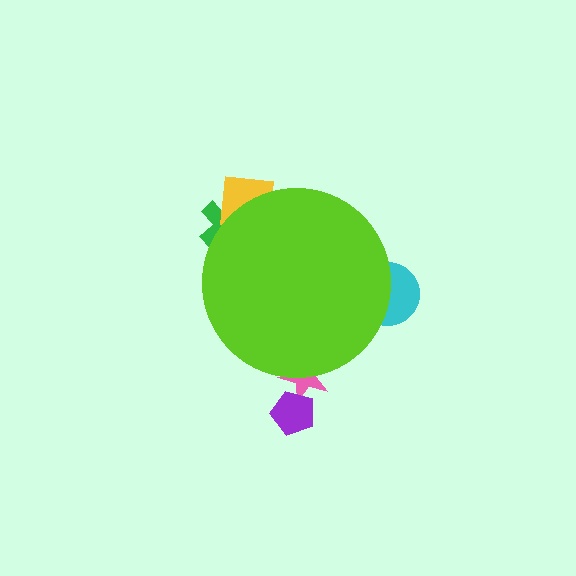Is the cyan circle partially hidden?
Yes, the cyan circle is partially hidden behind the lime circle.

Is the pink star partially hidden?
Yes, the pink star is partially hidden behind the lime circle.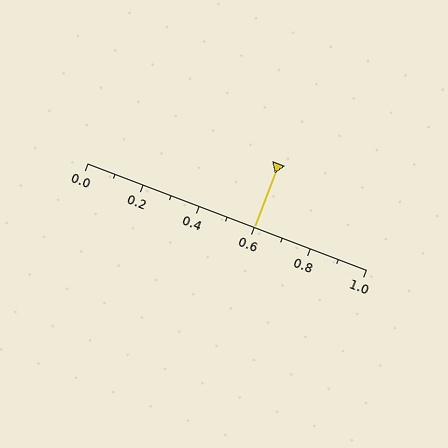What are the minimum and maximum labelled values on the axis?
The axis runs from 0.0 to 1.0.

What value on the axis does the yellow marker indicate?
The marker indicates approximately 0.6.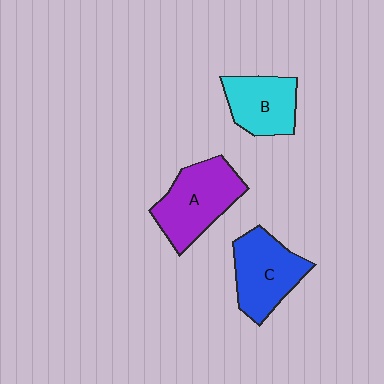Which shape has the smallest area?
Shape B (cyan).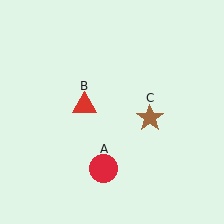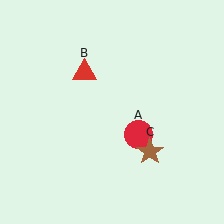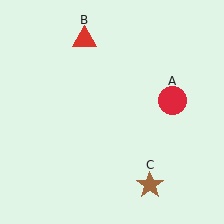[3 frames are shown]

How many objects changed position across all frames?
3 objects changed position: red circle (object A), red triangle (object B), brown star (object C).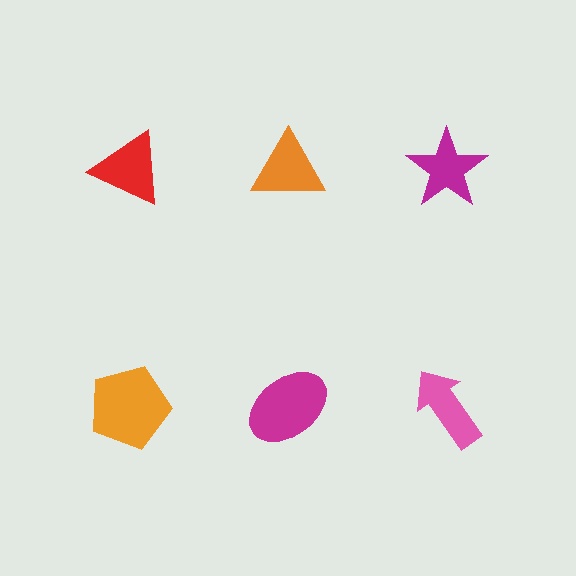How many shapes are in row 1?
3 shapes.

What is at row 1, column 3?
A magenta star.